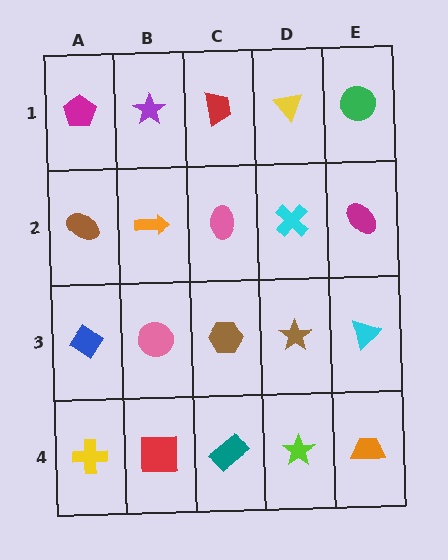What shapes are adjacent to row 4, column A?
A blue diamond (row 3, column A), a red square (row 4, column B).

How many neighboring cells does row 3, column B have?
4.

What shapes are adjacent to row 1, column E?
A magenta ellipse (row 2, column E), a yellow triangle (row 1, column D).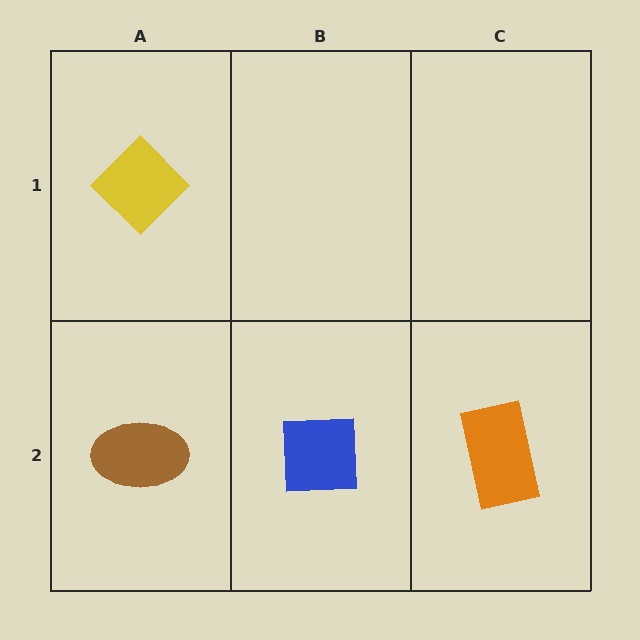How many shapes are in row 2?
3 shapes.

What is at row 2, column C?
An orange rectangle.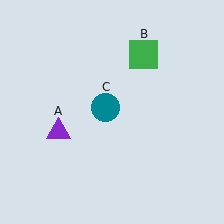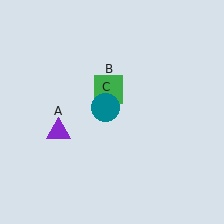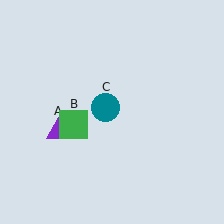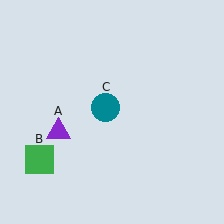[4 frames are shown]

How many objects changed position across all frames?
1 object changed position: green square (object B).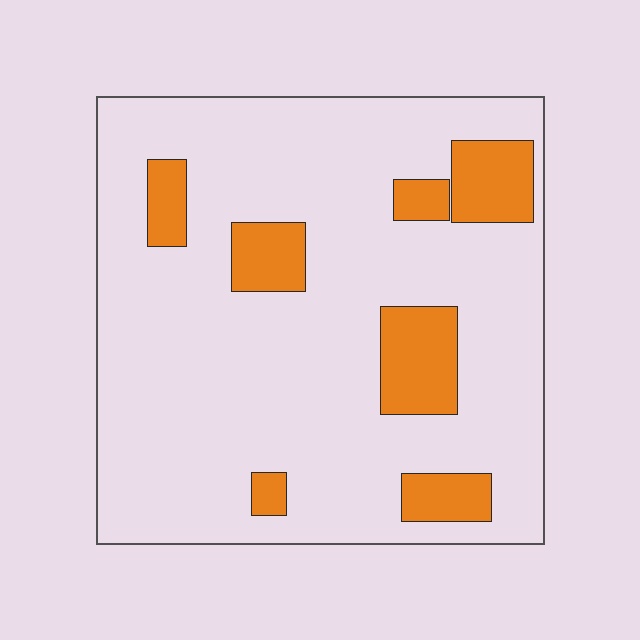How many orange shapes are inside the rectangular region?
7.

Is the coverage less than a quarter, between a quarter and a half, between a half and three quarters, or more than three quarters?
Less than a quarter.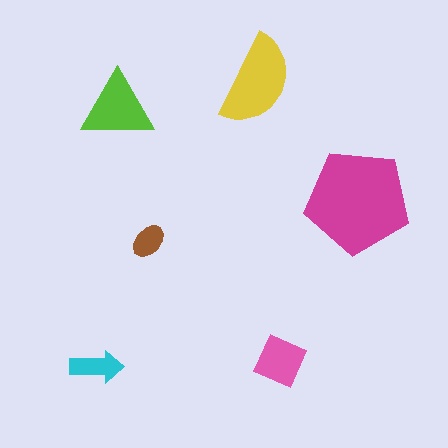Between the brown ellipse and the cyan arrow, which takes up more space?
The cyan arrow.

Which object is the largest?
The magenta pentagon.